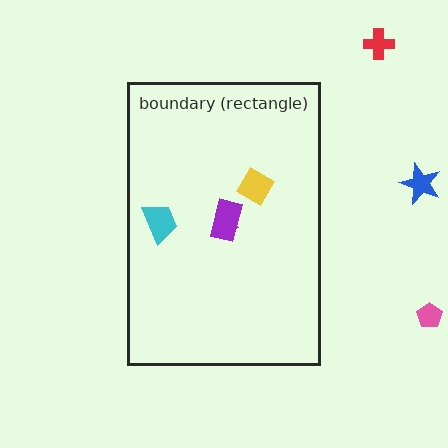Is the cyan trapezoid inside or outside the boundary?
Inside.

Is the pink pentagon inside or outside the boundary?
Outside.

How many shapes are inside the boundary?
4 inside, 3 outside.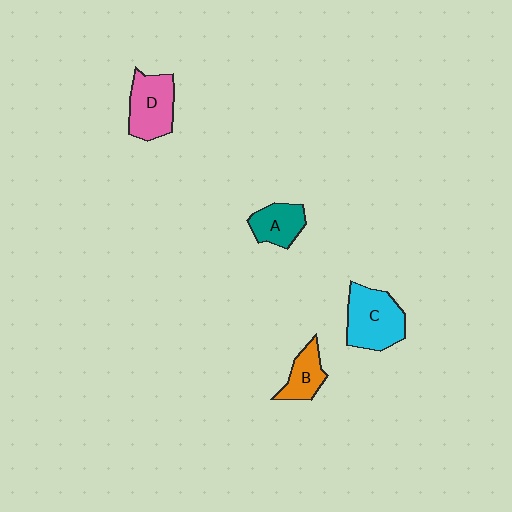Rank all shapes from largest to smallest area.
From largest to smallest: C (cyan), D (pink), A (teal), B (orange).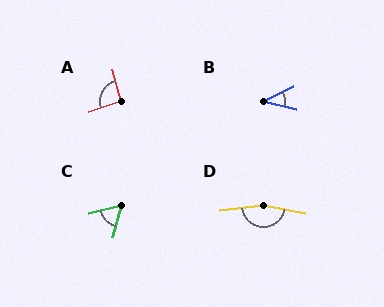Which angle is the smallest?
B, at approximately 40 degrees.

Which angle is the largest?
D, at approximately 163 degrees.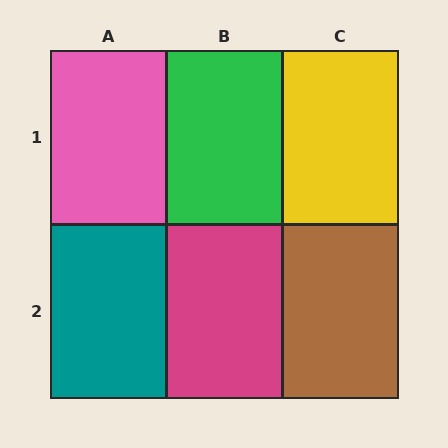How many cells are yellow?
1 cell is yellow.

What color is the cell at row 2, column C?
Brown.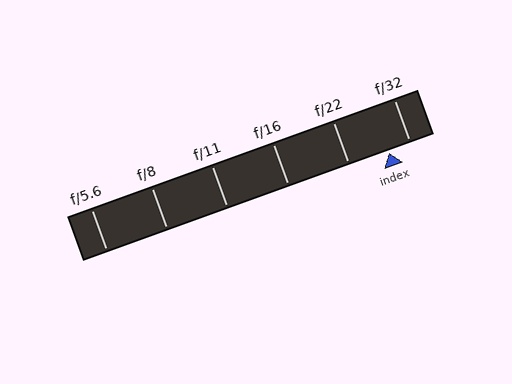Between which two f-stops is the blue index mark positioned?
The index mark is between f/22 and f/32.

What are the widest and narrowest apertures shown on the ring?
The widest aperture shown is f/5.6 and the narrowest is f/32.